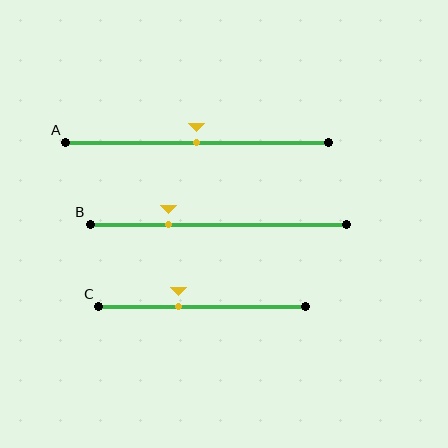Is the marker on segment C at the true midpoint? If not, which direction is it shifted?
No, the marker on segment C is shifted to the left by about 11% of the segment length.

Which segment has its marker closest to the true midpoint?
Segment A has its marker closest to the true midpoint.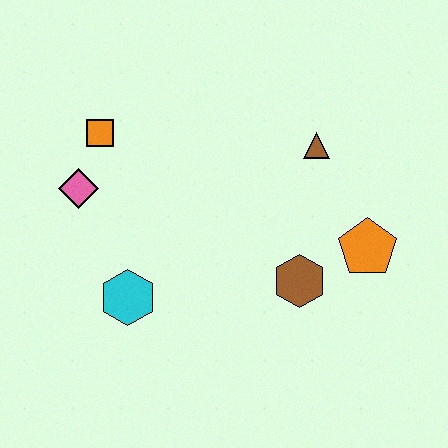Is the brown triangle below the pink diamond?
No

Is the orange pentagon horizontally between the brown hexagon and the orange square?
No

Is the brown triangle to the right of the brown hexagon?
Yes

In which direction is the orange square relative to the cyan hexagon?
The orange square is above the cyan hexagon.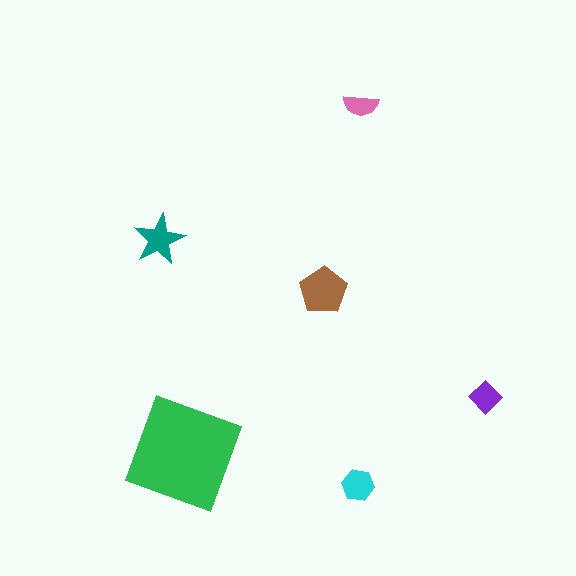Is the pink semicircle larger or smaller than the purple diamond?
Smaller.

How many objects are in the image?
There are 6 objects in the image.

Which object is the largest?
The green square.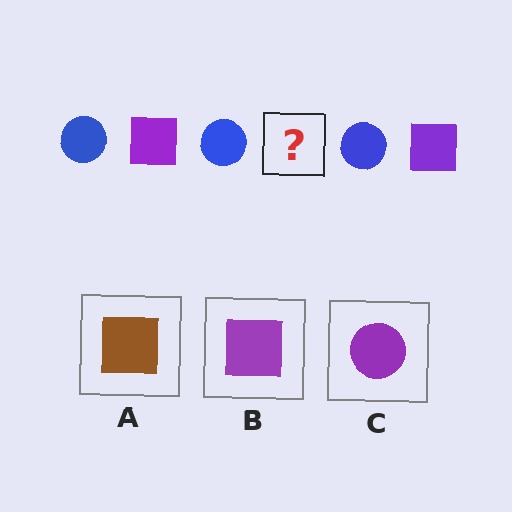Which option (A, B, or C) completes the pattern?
B.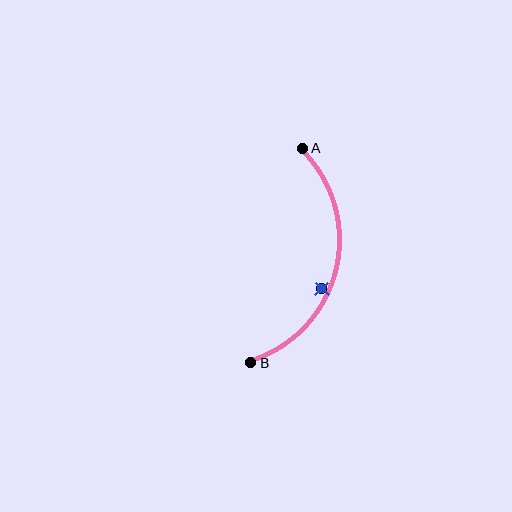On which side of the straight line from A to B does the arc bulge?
The arc bulges to the right of the straight line connecting A and B.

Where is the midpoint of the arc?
The arc midpoint is the point on the curve farthest from the straight line joining A and B. It sits to the right of that line.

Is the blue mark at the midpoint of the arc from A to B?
No — the blue mark does not lie on the arc at all. It sits slightly inside the curve.